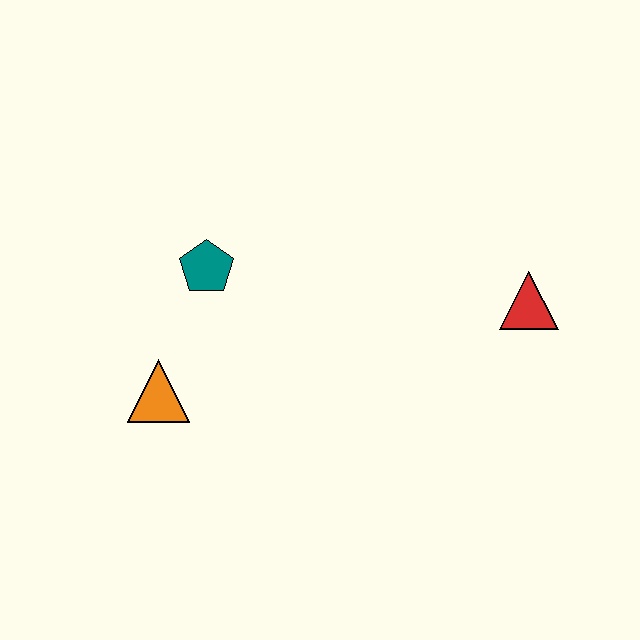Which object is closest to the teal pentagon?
The orange triangle is closest to the teal pentagon.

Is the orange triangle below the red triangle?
Yes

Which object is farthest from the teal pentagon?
The red triangle is farthest from the teal pentagon.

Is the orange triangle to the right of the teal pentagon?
No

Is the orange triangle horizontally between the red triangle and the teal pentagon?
No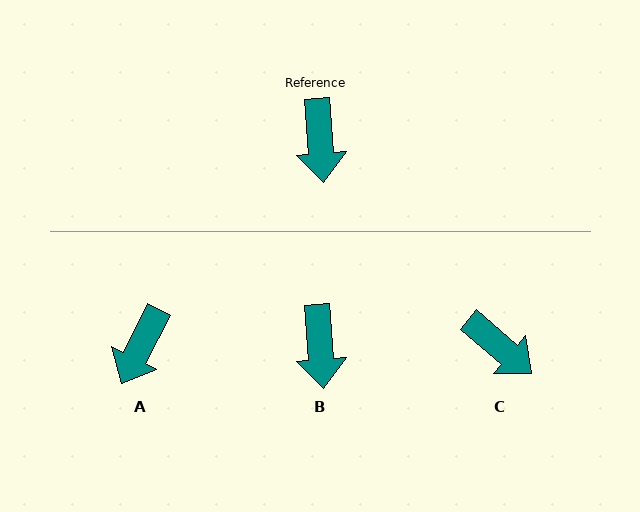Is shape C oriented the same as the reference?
No, it is off by about 45 degrees.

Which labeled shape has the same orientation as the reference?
B.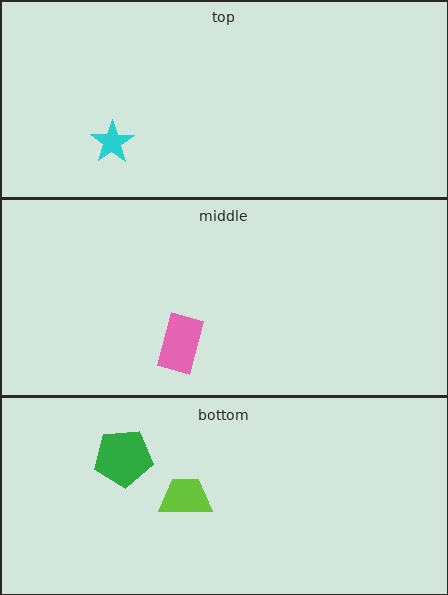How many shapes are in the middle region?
1.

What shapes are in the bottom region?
The green pentagon, the lime trapezoid.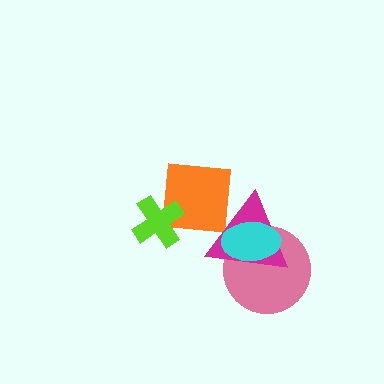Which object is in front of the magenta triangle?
The cyan ellipse is in front of the magenta triangle.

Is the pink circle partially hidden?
Yes, it is partially covered by another shape.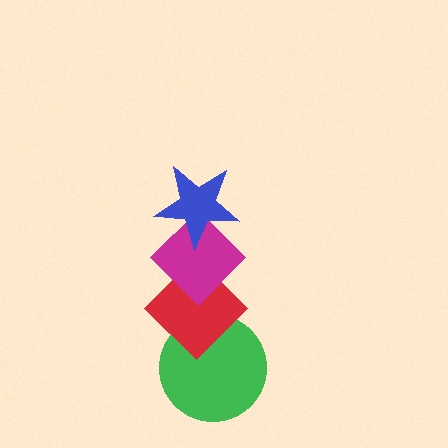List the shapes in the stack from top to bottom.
From top to bottom: the blue star, the magenta diamond, the red diamond, the green circle.